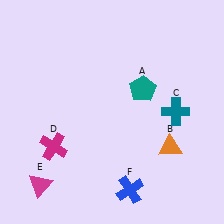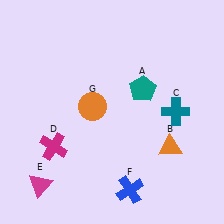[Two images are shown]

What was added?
An orange circle (G) was added in Image 2.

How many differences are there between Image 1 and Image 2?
There is 1 difference between the two images.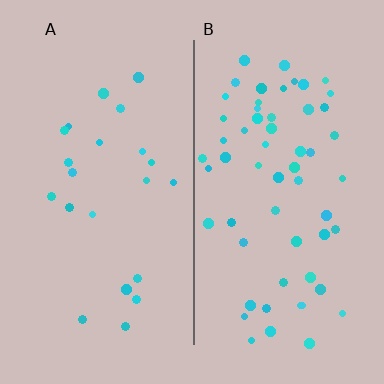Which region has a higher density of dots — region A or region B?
B (the right).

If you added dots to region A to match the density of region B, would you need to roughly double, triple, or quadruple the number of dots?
Approximately triple.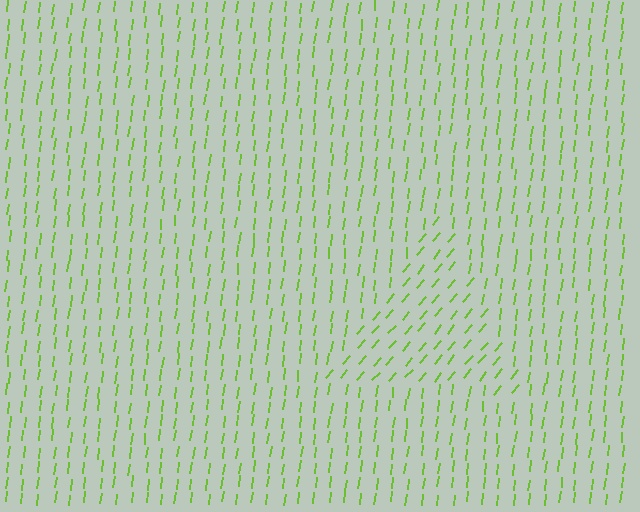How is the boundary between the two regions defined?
The boundary is defined purely by a change in line orientation (approximately 33 degrees difference). All lines are the same color and thickness.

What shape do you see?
I see a triangle.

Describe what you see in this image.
The image is filled with small lime line segments. A triangle region in the image has lines oriented differently from the surrounding lines, creating a visible texture boundary.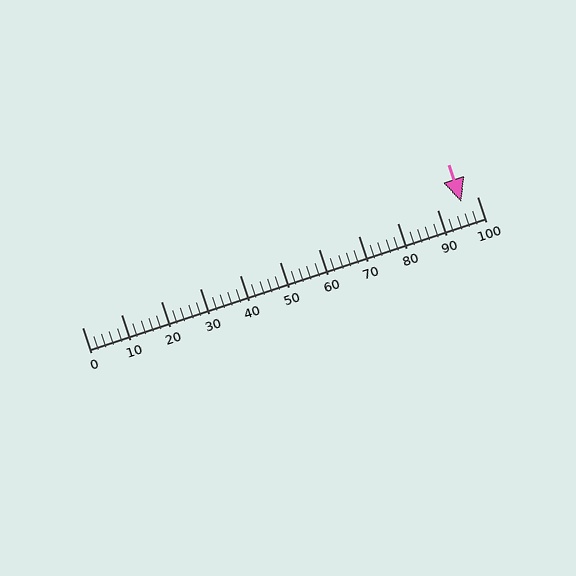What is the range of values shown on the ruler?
The ruler shows values from 0 to 100.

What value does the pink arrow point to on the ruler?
The pink arrow points to approximately 96.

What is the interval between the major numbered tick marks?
The major tick marks are spaced 10 units apart.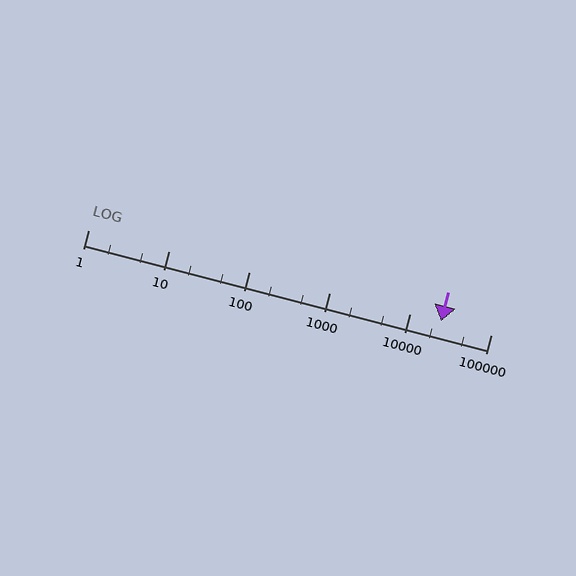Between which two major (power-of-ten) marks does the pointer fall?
The pointer is between 10000 and 100000.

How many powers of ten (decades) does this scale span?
The scale spans 5 decades, from 1 to 100000.